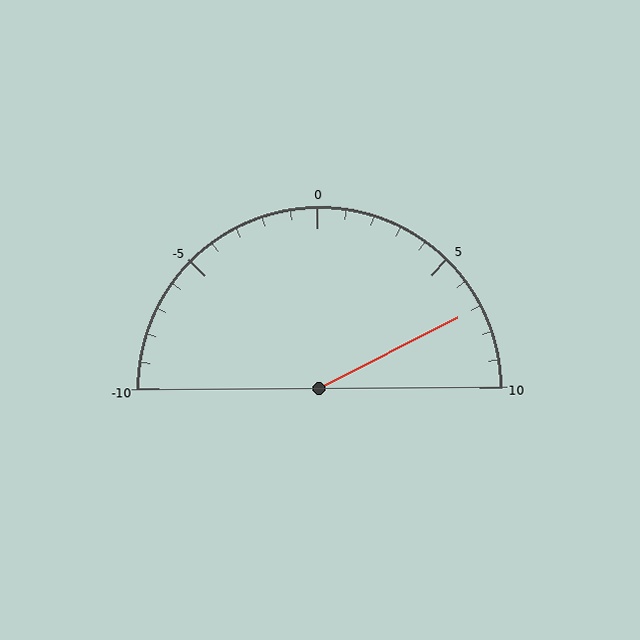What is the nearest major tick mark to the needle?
The nearest major tick mark is 5.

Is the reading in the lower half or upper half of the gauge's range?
The reading is in the upper half of the range (-10 to 10).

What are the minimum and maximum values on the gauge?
The gauge ranges from -10 to 10.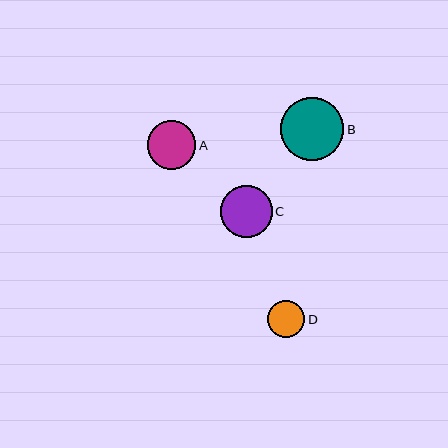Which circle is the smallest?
Circle D is the smallest with a size of approximately 37 pixels.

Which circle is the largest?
Circle B is the largest with a size of approximately 63 pixels.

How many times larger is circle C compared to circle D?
Circle C is approximately 1.4 times the size of circle D.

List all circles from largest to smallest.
From largest to smallest: B, C, A, D.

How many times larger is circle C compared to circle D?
Circle C is approximately 1.4 times the size of circle D.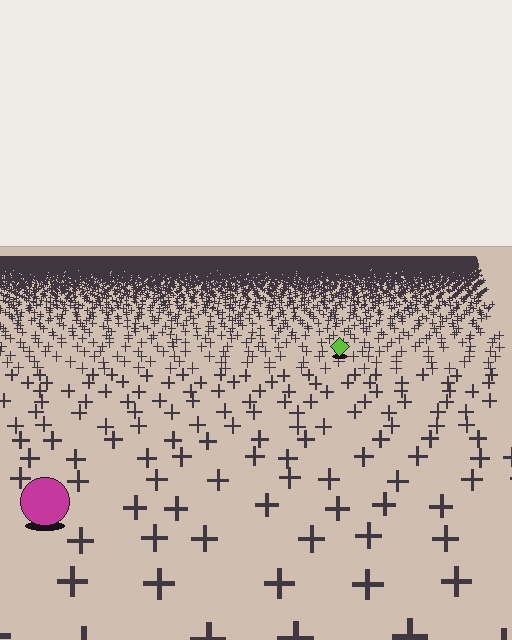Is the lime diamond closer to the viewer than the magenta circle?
No. The magenta circle is closer — you can tell from the texture gradient: the ground texture is coarser near it.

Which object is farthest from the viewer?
The lime diamond is farthest from the viewer. It appears smaller and the ground texture around it is denser.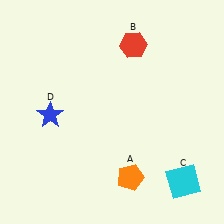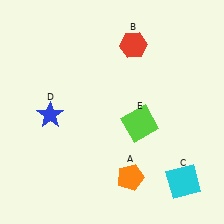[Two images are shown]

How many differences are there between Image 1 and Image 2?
There is 1 difference between the two images.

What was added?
A lime square (E) was added in Image 2.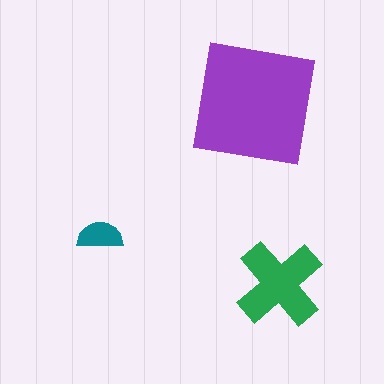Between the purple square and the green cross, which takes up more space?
The purple square.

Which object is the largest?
The purple square.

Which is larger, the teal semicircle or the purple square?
The purple square.